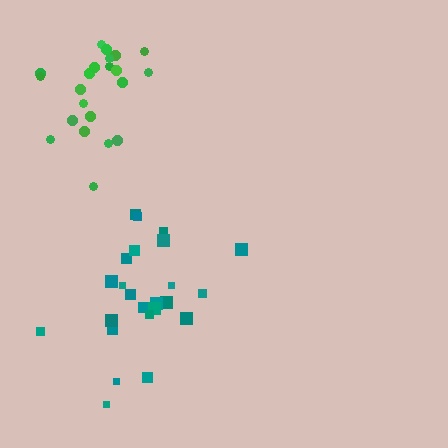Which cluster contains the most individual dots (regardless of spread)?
Teal (24).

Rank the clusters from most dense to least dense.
green, teal.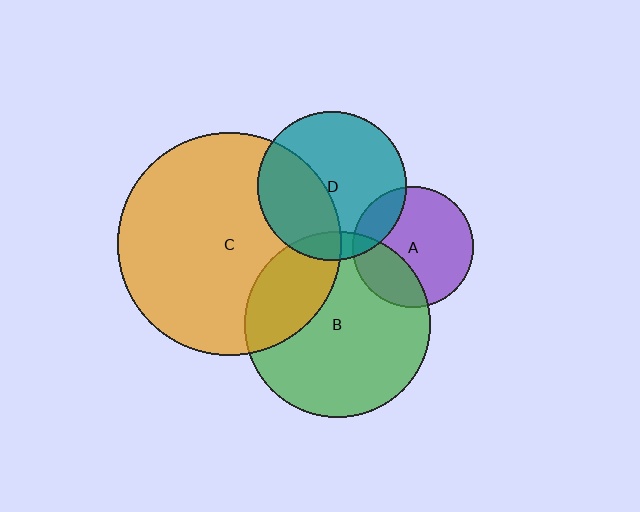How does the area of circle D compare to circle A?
Approximately 1.5 times.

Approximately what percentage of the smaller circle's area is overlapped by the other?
Approximately 10%.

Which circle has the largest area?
Circle C (orange).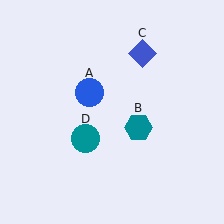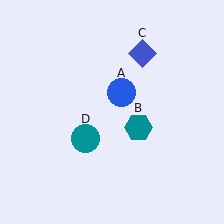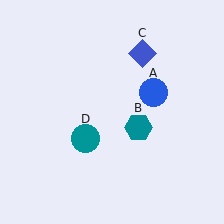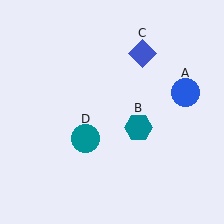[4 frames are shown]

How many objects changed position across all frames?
1 object changed position: blue circle (object A).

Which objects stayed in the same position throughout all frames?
Teal hexagon (object B) and blue diamond (object C) and teal circle (object D) remained stationary.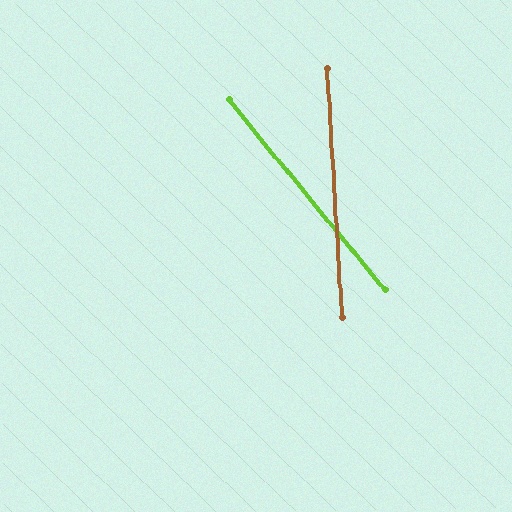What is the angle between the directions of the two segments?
Approximately 36 degrees.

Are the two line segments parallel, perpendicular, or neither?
Neither parallel nor perpendicular — they differ by about 36°.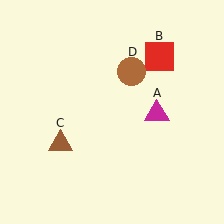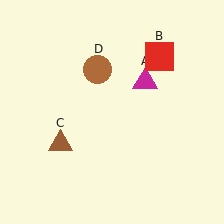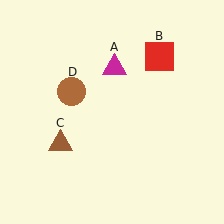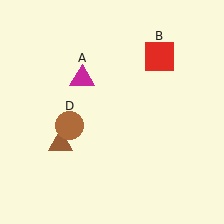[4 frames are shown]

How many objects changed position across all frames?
2 objects changed position: magenta triangle (object A), brown circle (object D).